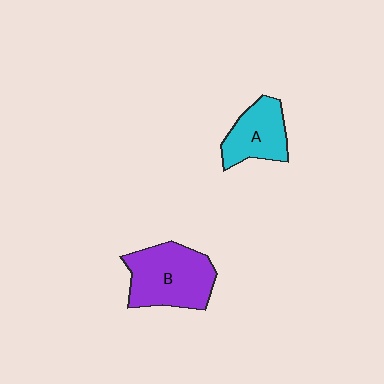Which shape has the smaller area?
Shape A (cyan).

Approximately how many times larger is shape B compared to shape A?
Approximately 1.5 times.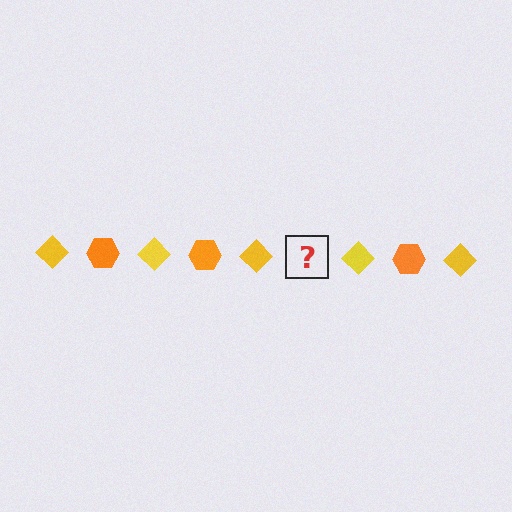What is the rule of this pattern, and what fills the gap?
The rule is that the pattern alternates between yellow diamond and orange hexagon. The gap should be filled with an orange hexagon.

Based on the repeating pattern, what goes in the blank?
The blank should be an orange hexagon.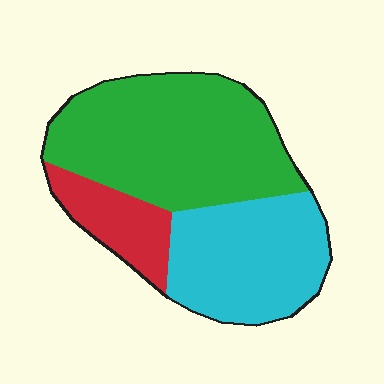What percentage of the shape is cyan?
Cyan covers about 35% of the shape.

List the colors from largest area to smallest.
From largest to smallest: green, cyan, red.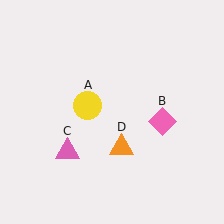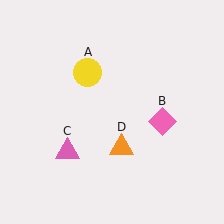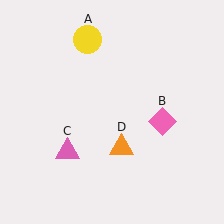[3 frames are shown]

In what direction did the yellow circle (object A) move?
The yellow circle (object A) moved up.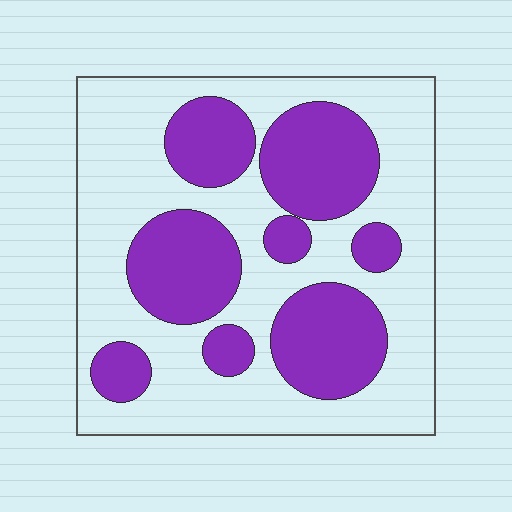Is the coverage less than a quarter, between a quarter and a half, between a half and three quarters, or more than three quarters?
Between a quarter and a half.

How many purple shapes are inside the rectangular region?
8.